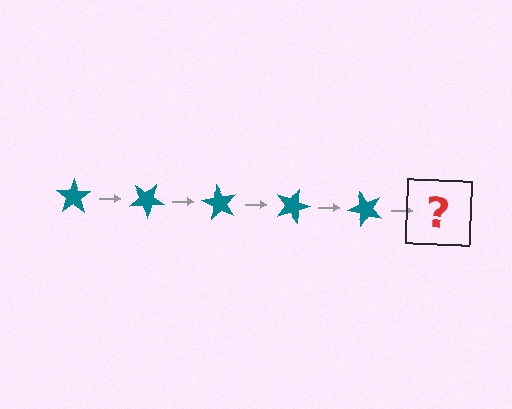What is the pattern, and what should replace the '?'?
The pattern is that the star rotates 30 degrees each step. The '?' should be a teal star rotated 150 degrees.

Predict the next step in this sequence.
The next step is a teal star rotated 150 degrees.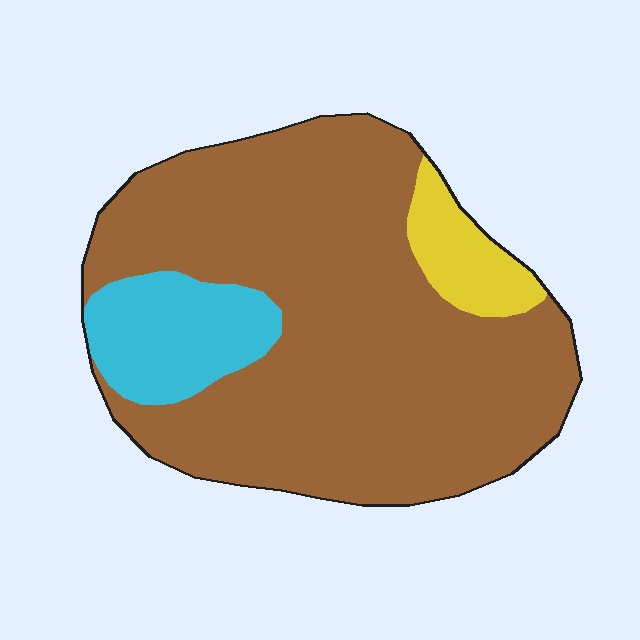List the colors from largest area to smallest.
From largest to smallest: brown, cyan, yellow.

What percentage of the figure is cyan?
Cyan takes up about one eighth (1/8) of the figure.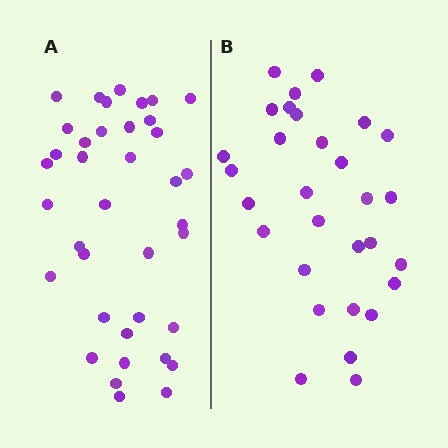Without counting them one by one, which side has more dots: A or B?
Region A (the left region) has more dots.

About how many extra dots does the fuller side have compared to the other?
Region A has roughly 8 or so more dots than region B.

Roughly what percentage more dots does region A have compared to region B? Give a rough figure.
About 25% more.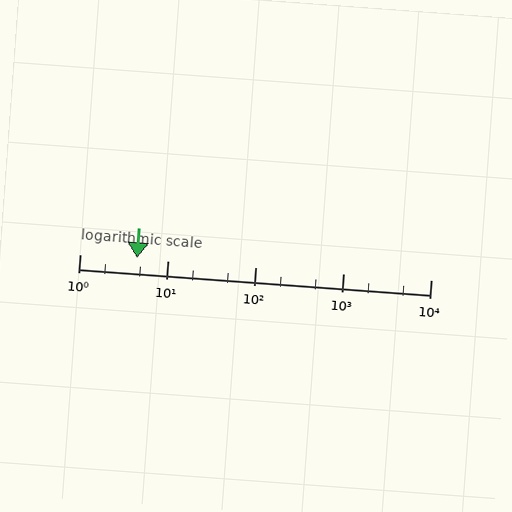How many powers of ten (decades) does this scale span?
The scale spans 4 decades, from 1 to 10000.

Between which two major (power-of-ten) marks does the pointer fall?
The pointer is between 1 and 10.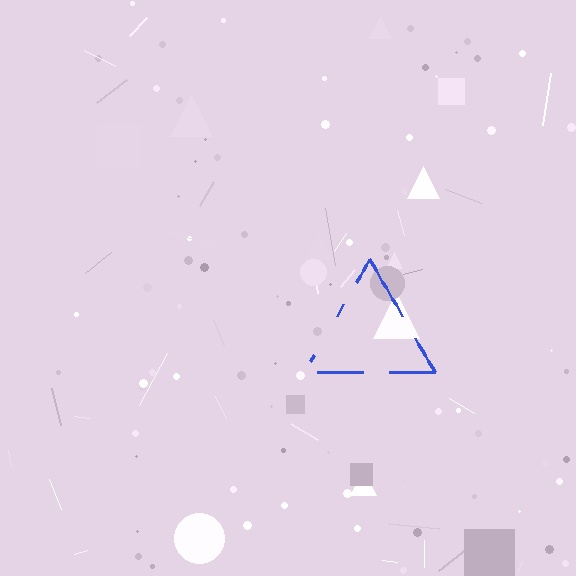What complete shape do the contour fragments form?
The contour fragments form a triangle.